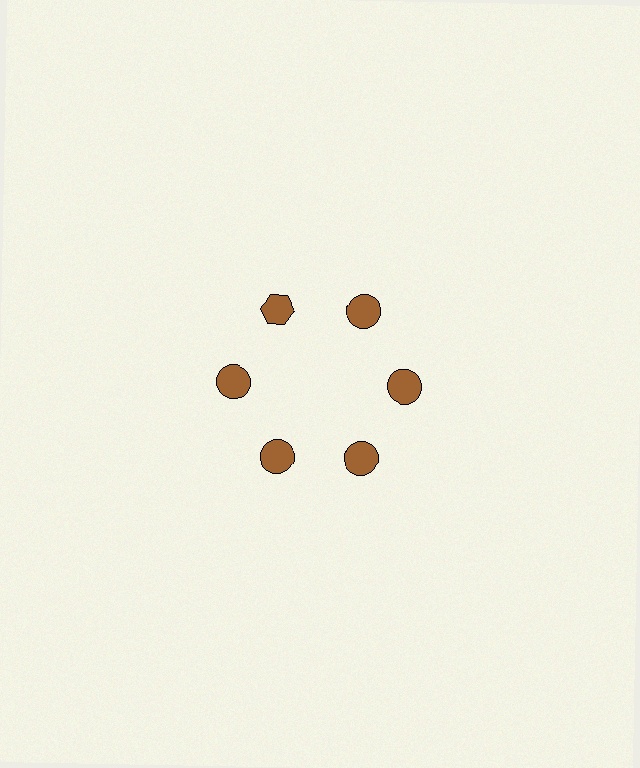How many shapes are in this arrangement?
There are 6 shapes arranged in a ring pattern.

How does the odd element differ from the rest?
It has a different shape: hexagon instead of circle.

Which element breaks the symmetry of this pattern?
The brown hexagon at roughly the 11 o'clock position breaks the symmetry. All other shapes are brown circles.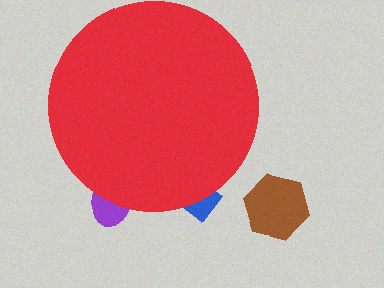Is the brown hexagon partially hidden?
No, the brown hexagon is fully visible.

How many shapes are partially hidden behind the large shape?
2 shapes are partially hidden.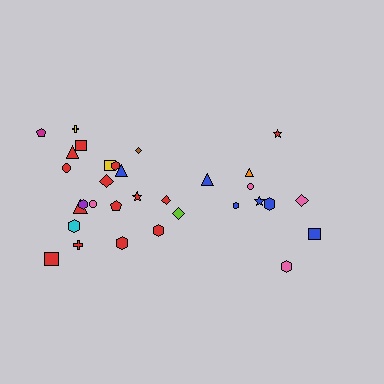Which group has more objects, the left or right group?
The left group.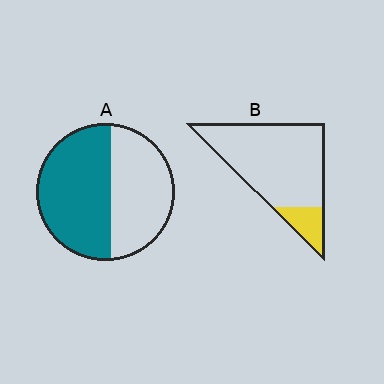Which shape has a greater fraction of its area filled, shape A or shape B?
Shape A.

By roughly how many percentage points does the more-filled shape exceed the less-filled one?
By roughly 40 percentage points (A over B).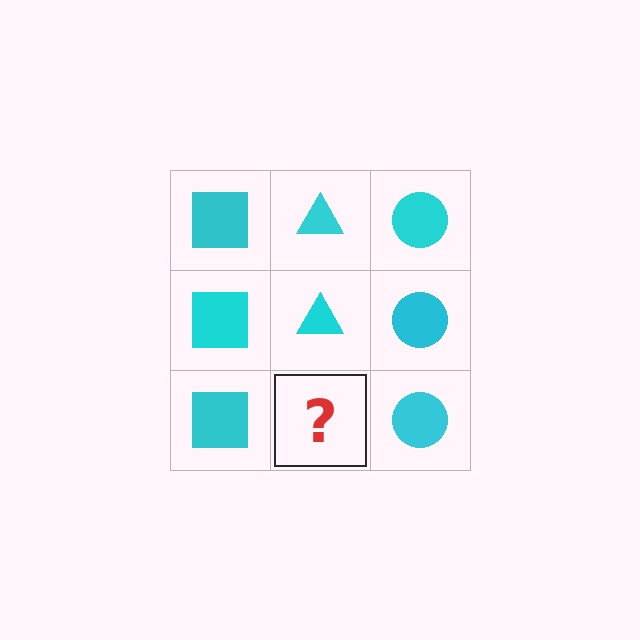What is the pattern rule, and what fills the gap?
The rule is that each column has a consistent shape. The gap should be filled with a cyan triangle.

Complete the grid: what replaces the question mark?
The question mark should be replaced with a cyan triangle.